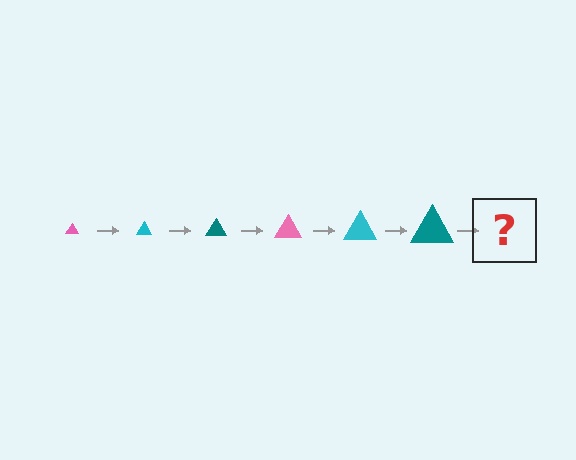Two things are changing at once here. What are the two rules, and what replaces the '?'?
The two rules are that the triangle grows larger each step and the color cycles through pink, cyan, and teal. The '?' should be a pink triangle, larger than the previous one.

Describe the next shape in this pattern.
It should be a pink triangle, larger than the previous one.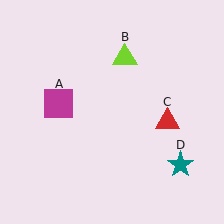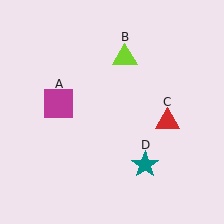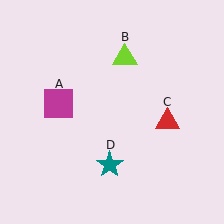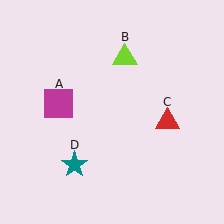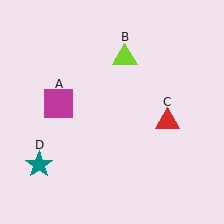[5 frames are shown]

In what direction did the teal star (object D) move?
The teal star (object D) moved left.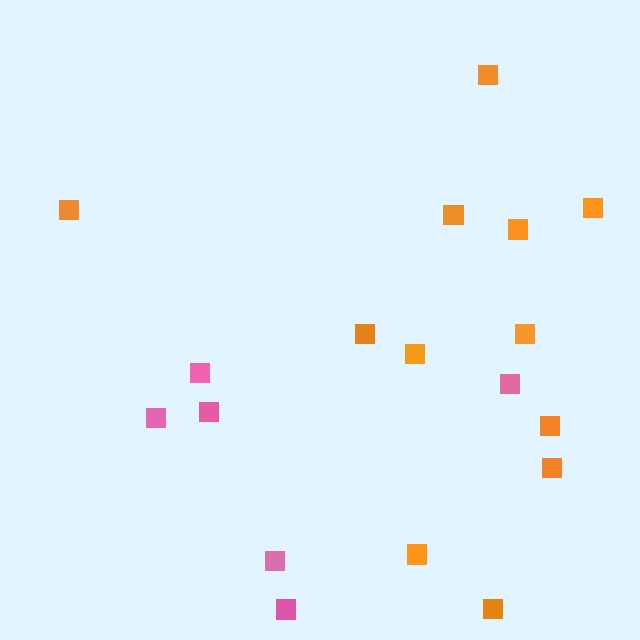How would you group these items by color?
There are 2 groups: one group of orange squares (12) and one group of pink squares (6).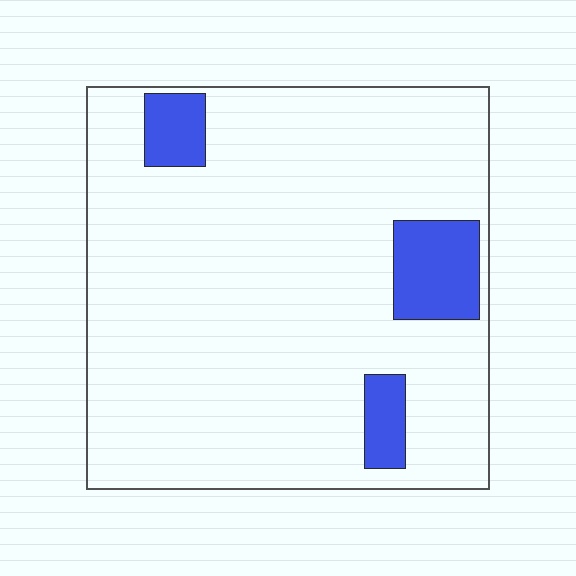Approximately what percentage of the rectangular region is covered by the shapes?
Approximately 10%.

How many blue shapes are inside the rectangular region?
3.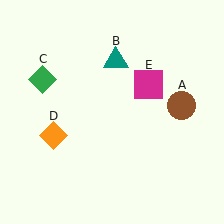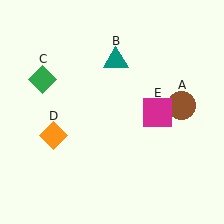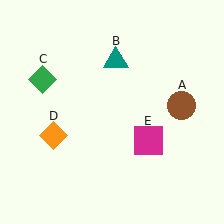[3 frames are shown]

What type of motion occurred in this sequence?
The magenta square (object E) rotated clockwise around the center of the scene.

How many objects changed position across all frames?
1 object changed position: magenta square (object E).